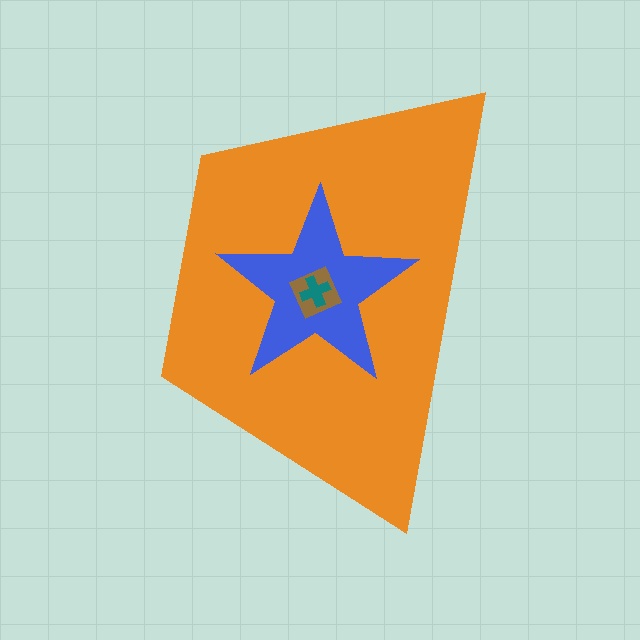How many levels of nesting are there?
4.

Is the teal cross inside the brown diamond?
Yes.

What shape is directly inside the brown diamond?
The teal cross.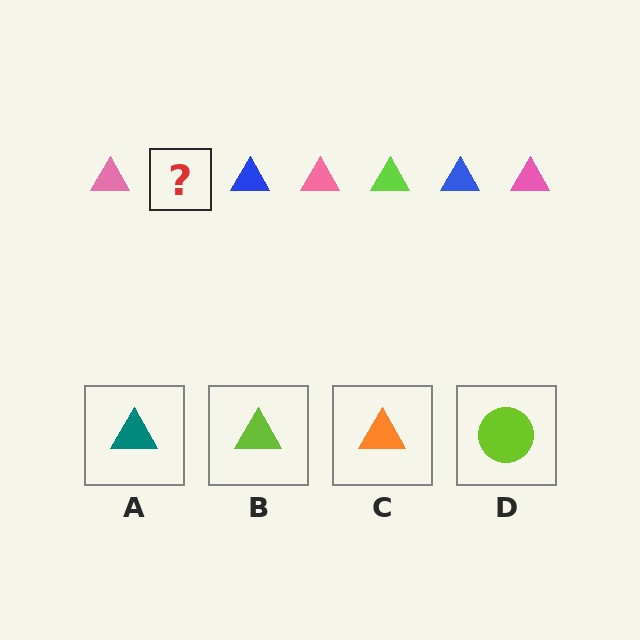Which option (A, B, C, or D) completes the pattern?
B.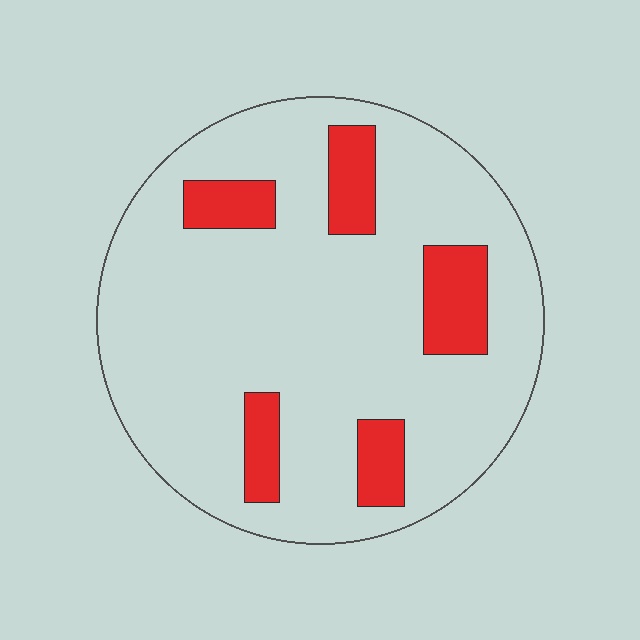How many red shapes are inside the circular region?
5.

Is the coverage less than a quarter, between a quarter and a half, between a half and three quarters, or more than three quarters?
Less than a quarter.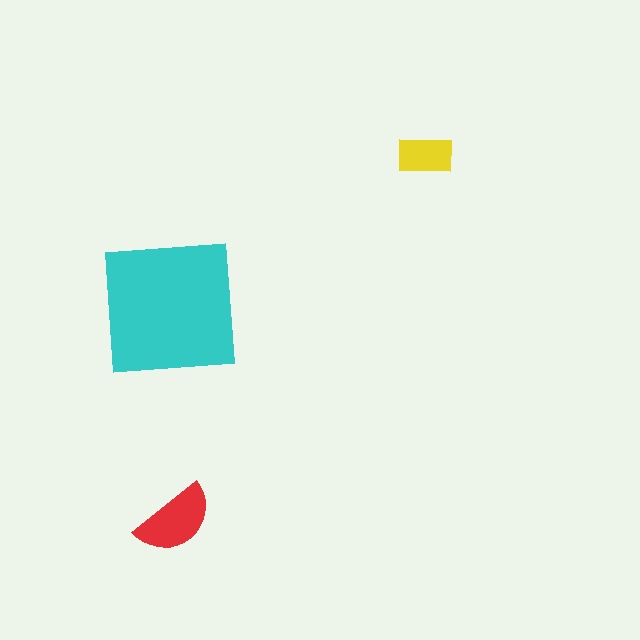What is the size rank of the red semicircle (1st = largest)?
2nd.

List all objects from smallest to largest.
The yellow rectangle, the red semicircle, the cyan square.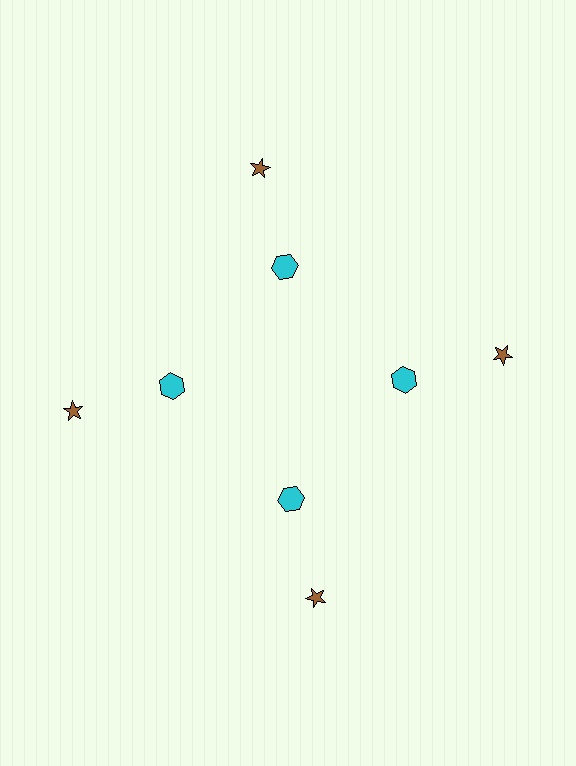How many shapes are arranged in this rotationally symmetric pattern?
There are 8 shapes, arranged in 4 groups of 2.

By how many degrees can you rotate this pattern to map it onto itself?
The pattern maps onto itself every 90 degrees of rotation.